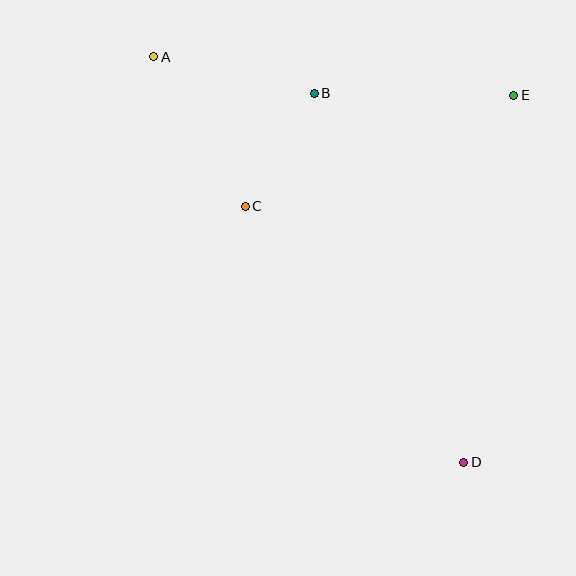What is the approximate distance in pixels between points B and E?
The distance between B and E is approximately 200 pixels.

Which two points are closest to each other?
Points B and C are closest to each other.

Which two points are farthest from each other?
Points A and D are farthest from each other.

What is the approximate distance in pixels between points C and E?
The distance between C and E is approximately 291 pixels.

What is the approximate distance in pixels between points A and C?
The distance between A and C is approximately 175 pixels.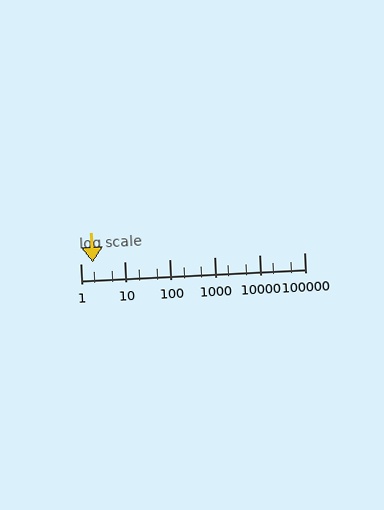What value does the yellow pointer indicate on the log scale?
The pointer indicates approximately 1.9.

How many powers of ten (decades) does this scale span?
The scale spans 5 decades, from 1 to 100000.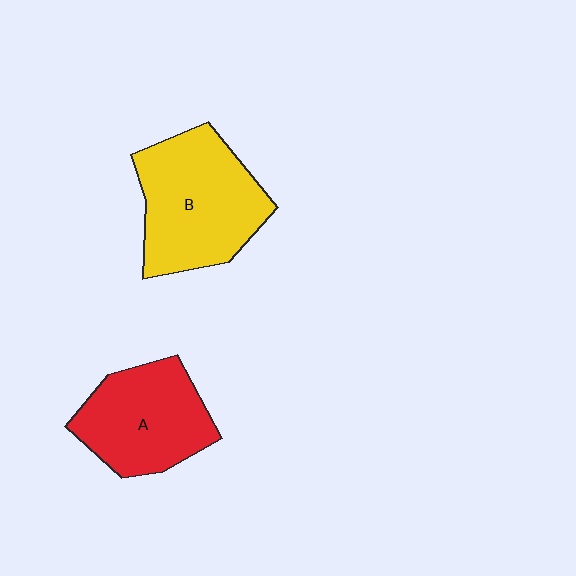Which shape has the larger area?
Shape B (yellow).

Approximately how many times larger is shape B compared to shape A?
Approximately 1.2 times.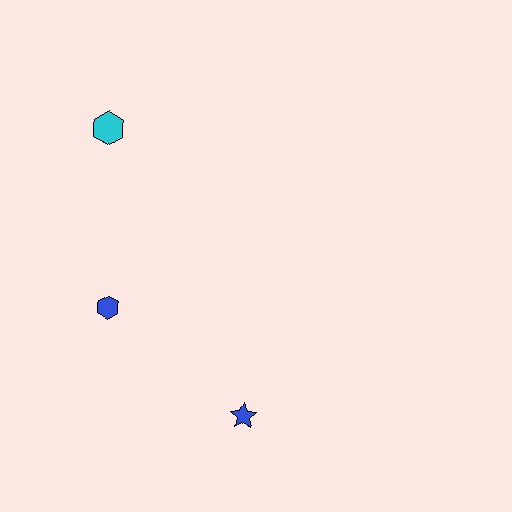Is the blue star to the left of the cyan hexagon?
No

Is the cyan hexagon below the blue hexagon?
No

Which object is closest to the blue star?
The blue hexagon is closest to the blue star.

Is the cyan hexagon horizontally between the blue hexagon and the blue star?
No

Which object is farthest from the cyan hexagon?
The blue star is farthest from the cyan hexagon.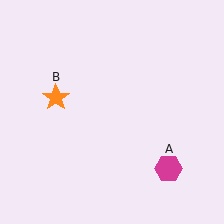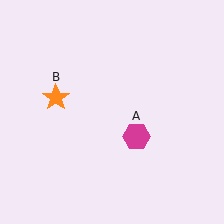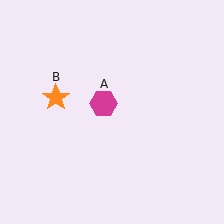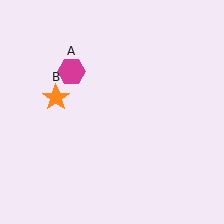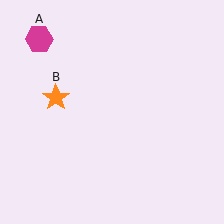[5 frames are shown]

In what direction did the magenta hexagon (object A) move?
The magenta hexagon (object A) moved up and to the left.